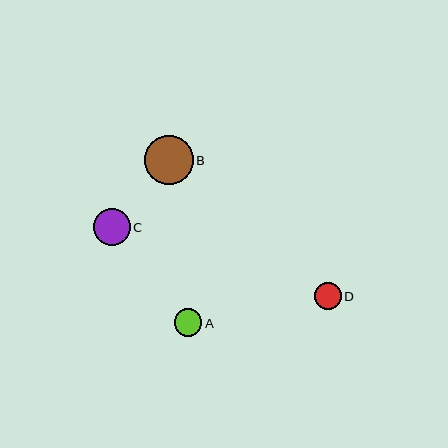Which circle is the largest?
Circle B is the largest with a size of approximately 49 pixels.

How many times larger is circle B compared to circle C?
Circle B is approximately 1.3 times the size of circle C.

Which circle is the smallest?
Circle D is the smallest with a size of approximately 27 pixels.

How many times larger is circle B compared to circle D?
Circle B is approximately 1.8 times the size of circle D.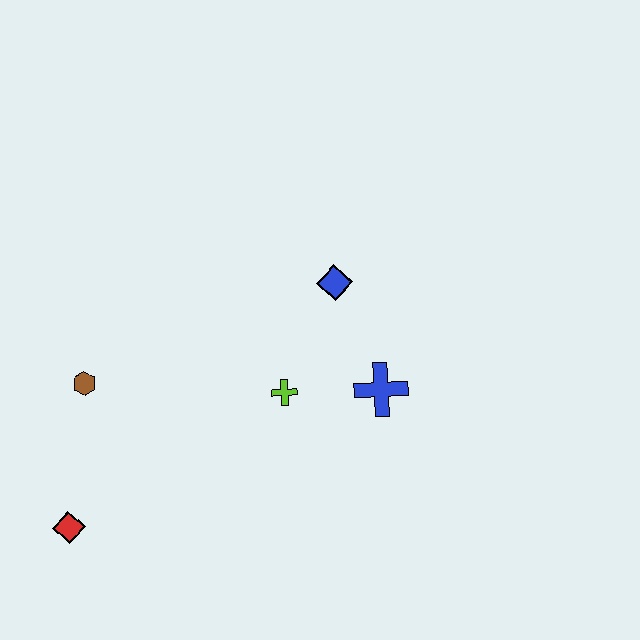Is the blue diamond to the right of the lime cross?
Yes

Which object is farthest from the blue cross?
The red diamond is farthest from the blue cross.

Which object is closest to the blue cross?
The lime cross is closest to the blue cross.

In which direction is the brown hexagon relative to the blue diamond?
The brown hexagon is to the left of the blue diamond.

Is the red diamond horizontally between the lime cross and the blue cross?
No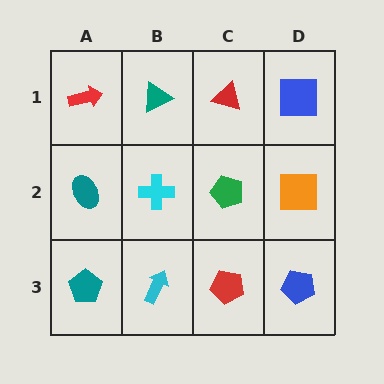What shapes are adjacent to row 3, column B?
A cyan cross (row 2, column B), a teal pentagon (row 3, column A), a red pentagon (row 3, column C).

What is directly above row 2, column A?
A red arrow.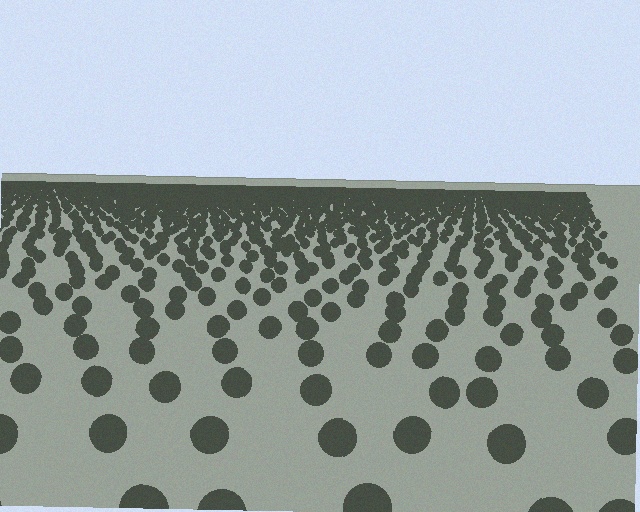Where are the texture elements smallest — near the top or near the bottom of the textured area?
Near the top.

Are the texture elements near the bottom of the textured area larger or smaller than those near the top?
Larger. Near the bottom, elements are closer to the viewer and appear at a bigger on-screen size.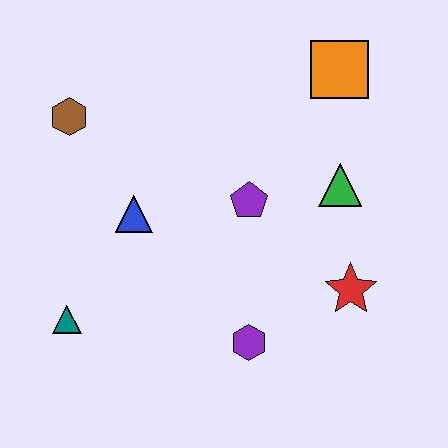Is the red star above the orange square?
No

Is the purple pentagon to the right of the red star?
No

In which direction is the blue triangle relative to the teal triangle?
The blue triangle is above the teal triangle.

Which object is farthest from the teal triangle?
The orange square is farthest from the teal triangle.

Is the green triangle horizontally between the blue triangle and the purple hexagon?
No